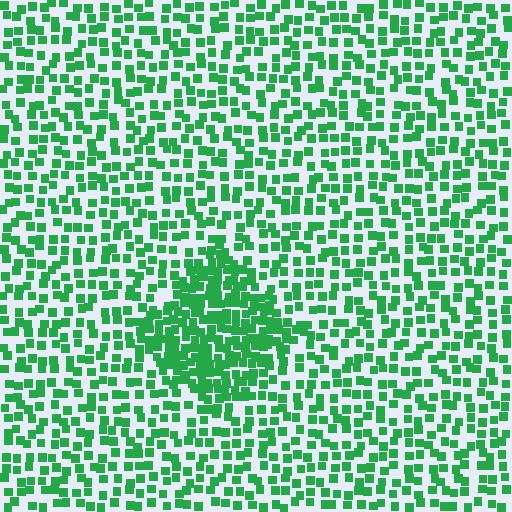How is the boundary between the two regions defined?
The boundary is defined by a change in element density (approximately 2.0x ratio). All elements are the same color, size, and shape.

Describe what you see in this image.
The image contains small green elements arranged at two different densities. A diamond-shaped region is visible where the elements are more densely packed than the surrounding area.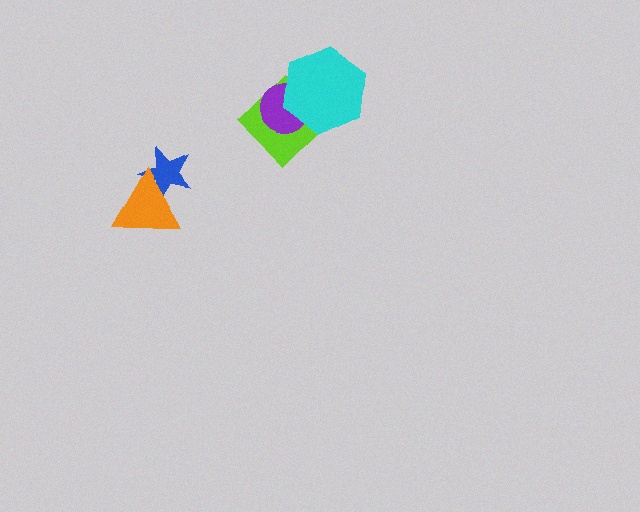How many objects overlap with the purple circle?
2 objects overlap with the purple circle.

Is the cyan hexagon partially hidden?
No, no other shape covers it.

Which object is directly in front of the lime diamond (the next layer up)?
The purple circle is directly in front of the lime diamond.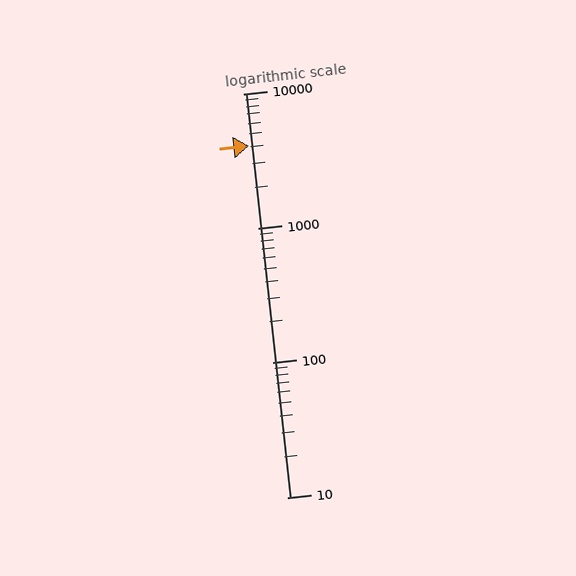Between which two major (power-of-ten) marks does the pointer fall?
The pointer is between 1000 and 10000.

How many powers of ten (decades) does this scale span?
The scale spans 3 decades, from 10 to 10000.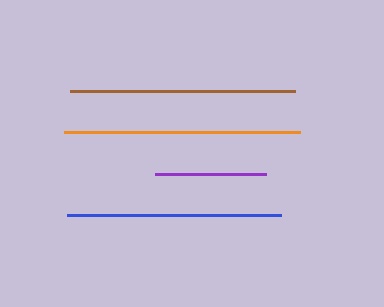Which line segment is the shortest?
The purple line is the shortest at approximately 111 pixels.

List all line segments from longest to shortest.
From longest to shortest: orange, brown, blue, purple.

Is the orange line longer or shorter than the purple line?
The orange line is longer than the purple line.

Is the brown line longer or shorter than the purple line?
The brown line is longer than the purple line.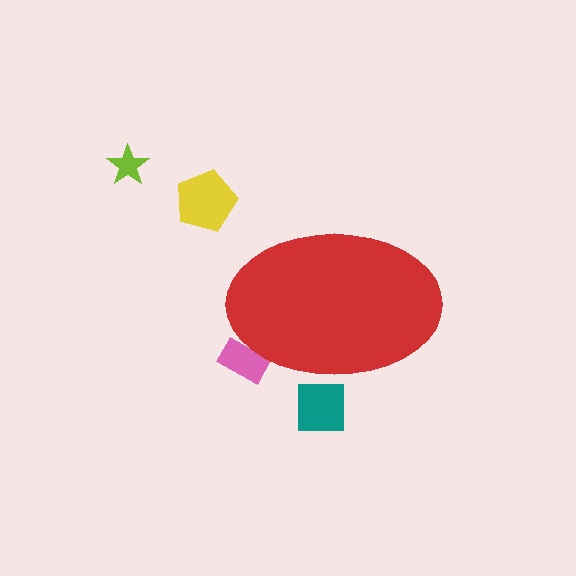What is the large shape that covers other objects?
A red ellipse.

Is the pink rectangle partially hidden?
Yes, the pink rectangle is partially hidden behind the red ellipse.